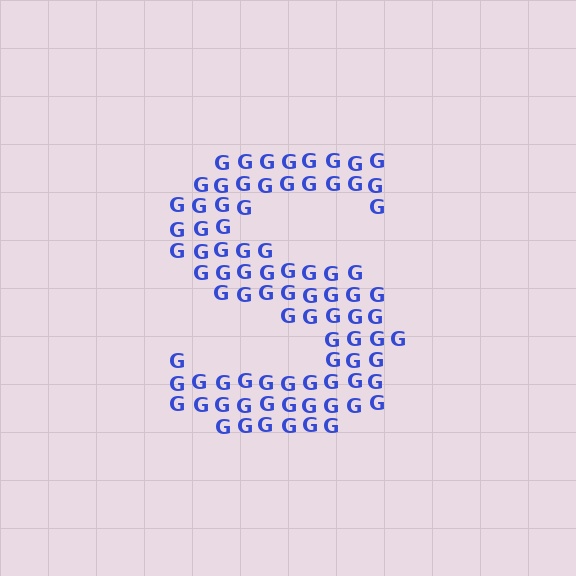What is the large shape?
The large shape is the letter S.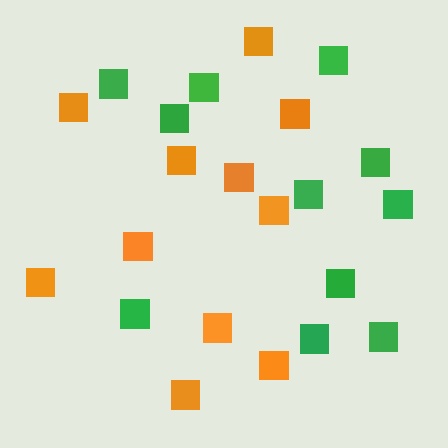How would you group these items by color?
There are 2 groups: one group of orange squares (11) and one group of green squares (11).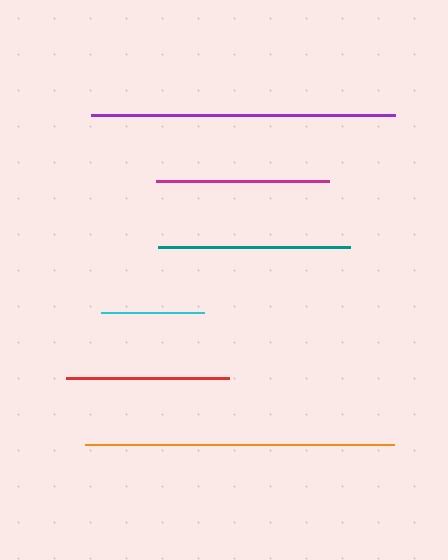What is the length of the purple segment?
The purple segment is approximately 304 pixels long.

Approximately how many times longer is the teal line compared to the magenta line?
The teal line is approximately 1.1 times the length of the magenta line.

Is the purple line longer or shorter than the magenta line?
The purple line is longer than the magenta line.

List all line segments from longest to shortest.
From longest to shortest: orange, purple, teal, magenta, red, cyan.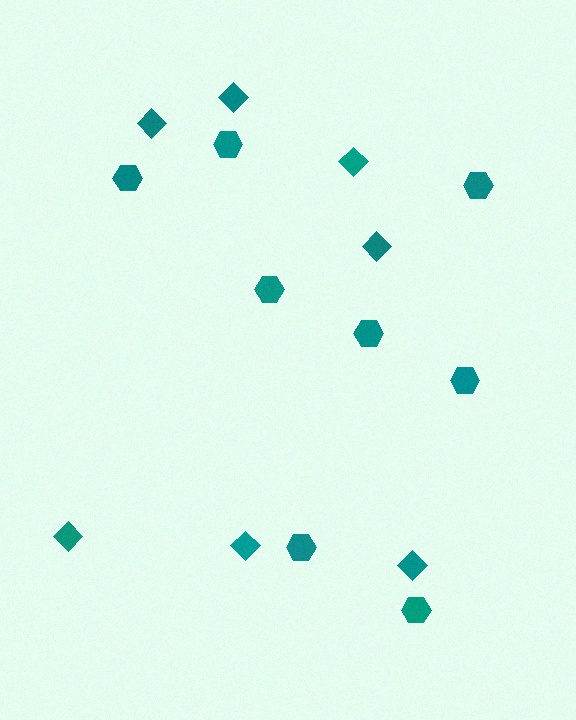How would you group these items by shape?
There are 2 groups: one group of diamonds (7) and one group of hexagons (8).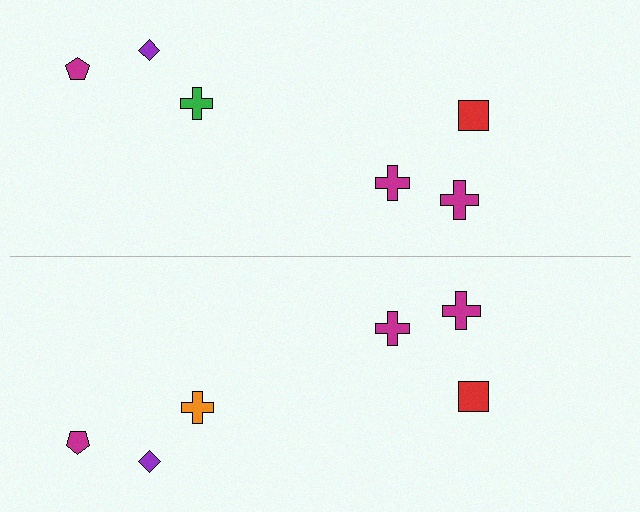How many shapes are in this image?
There are 12 shapes in this image.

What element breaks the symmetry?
The orange cross on the bottom side breaks the symmetry — its mirror counterpart is green.